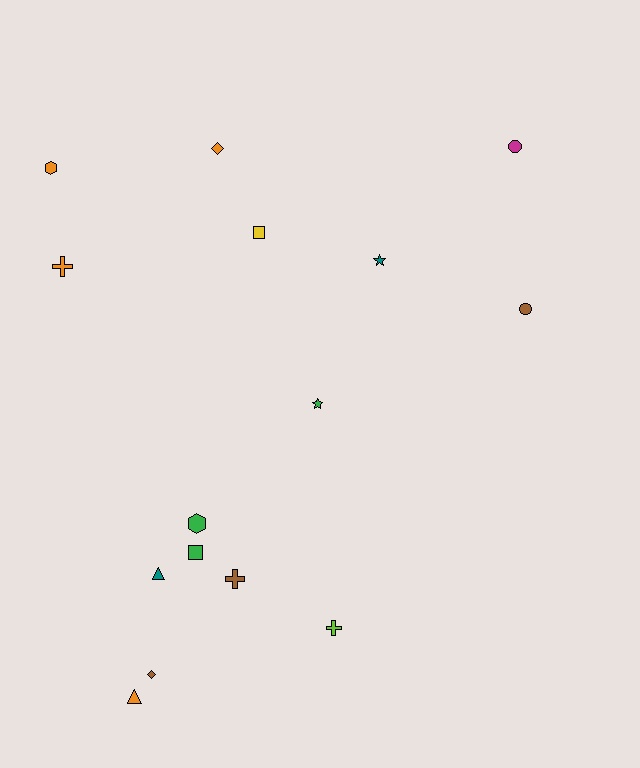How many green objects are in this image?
There are 3 green objects.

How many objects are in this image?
There are 15 objects.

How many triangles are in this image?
There are 2 triangles.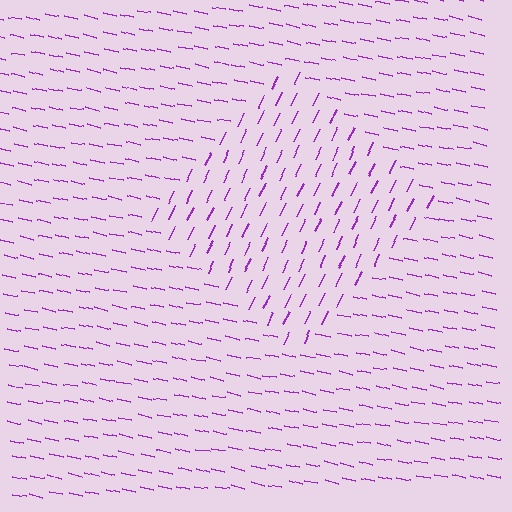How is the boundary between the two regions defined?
The boundary is defined purely by a change in line orientation (approximately 77 degrees difference). All lines are the same color and thickness.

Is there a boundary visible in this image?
Yes, there is a texture boundary formed by a change in line orientation.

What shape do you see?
I see a diamond.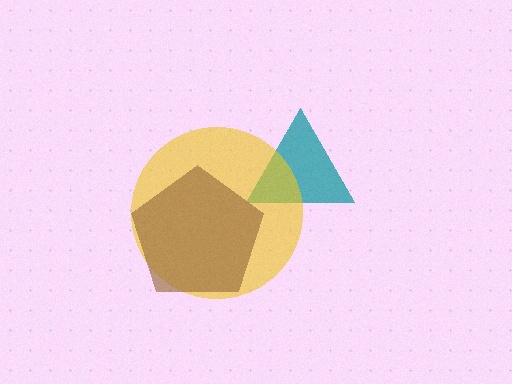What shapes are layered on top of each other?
The layered shapes are: a teal triangle, a yellow circle, a brown pentagon.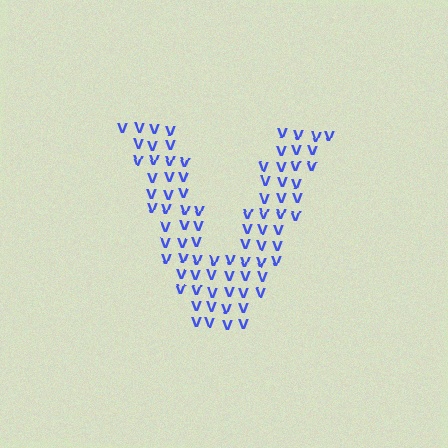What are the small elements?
The small elements are letter V's.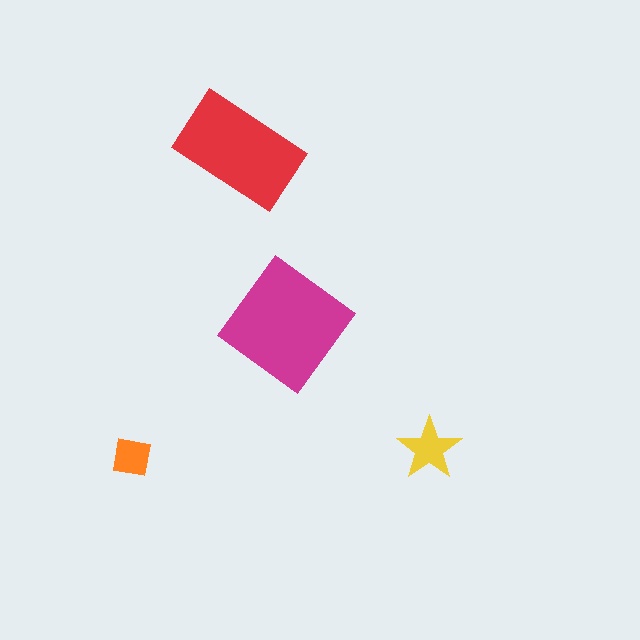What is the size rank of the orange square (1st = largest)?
4th.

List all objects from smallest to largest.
The orange square, the yellow star, the red rectangle, the magenta diamond.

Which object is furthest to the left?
The orange square is leftmost.